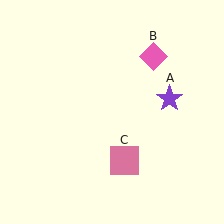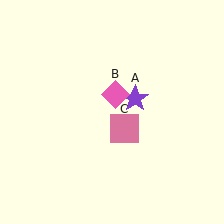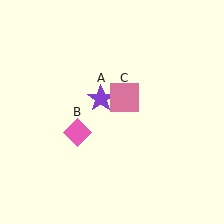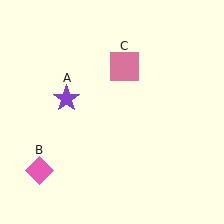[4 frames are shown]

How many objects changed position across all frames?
3 objects changed position: purple star (object A), pink diamond (object B), pink square (object C).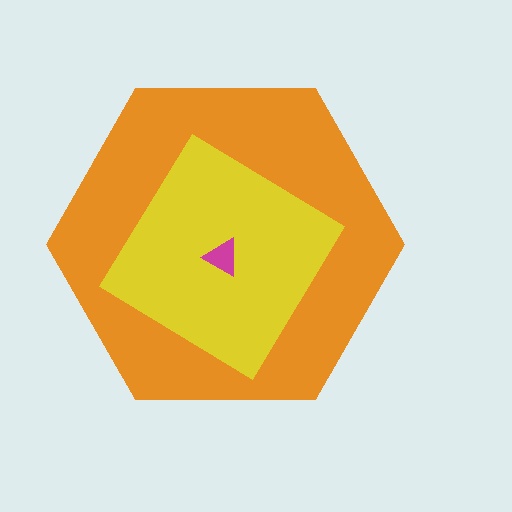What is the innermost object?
The magenta triangle.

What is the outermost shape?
The orange hexagon.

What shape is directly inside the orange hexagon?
The yellow diamond.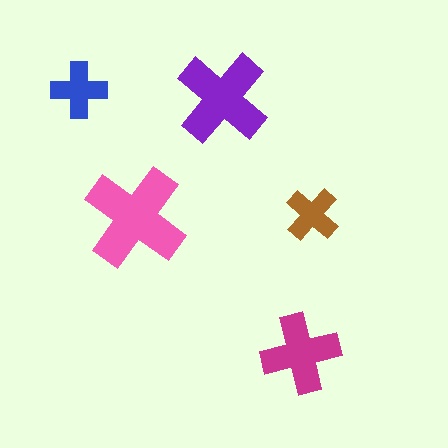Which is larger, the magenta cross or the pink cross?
The pink one.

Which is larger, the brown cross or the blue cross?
The blue one.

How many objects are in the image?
There are 5 objects in the image.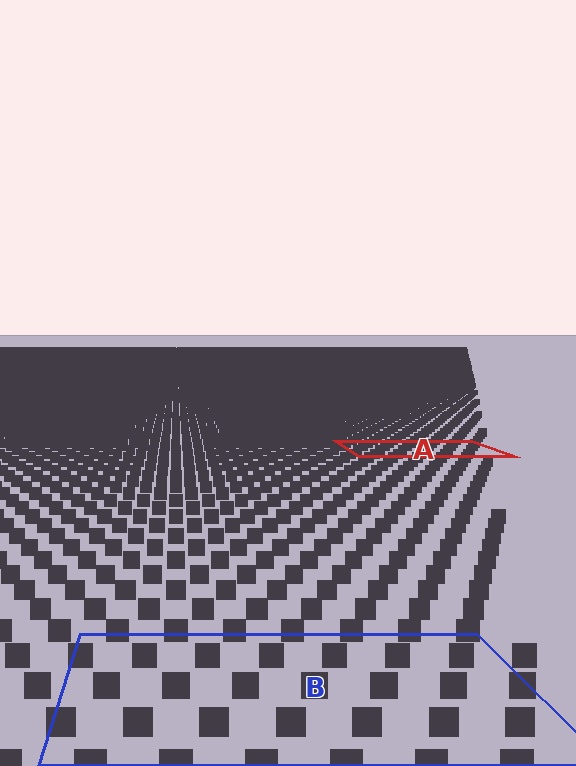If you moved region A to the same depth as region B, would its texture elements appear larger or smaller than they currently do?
They would appear larger. At a closer depth, the same texture elements are projected at a bigger on-screen size.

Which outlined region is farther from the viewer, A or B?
Region A is farther from the viewer — the texture elements inside it appear smaller and more densely packed.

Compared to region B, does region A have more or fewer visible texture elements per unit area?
Region A has more texture elements per unit area — they are packed more densely because it is farther away.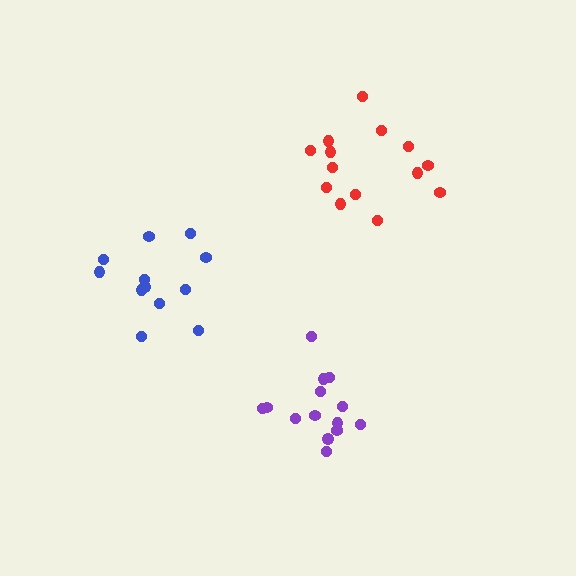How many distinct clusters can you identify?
There are 3 distinct clusters.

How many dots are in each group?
Group 1: 14 dots, Group 2: 12 dots, Group 3: 14 dots (40 total).